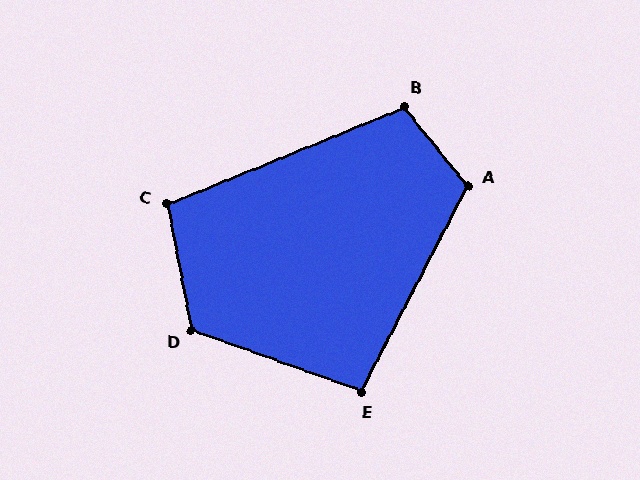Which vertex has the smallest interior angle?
E, at approximately 97 degrees.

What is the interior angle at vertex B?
Approximately 107 degrees (obtuse).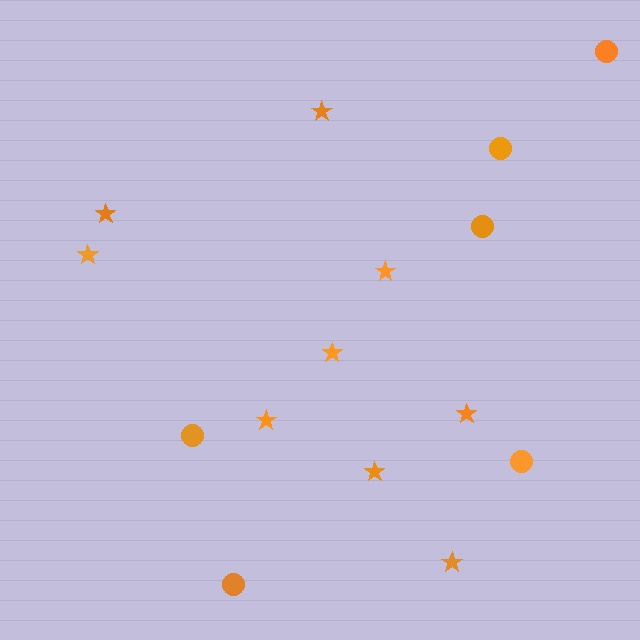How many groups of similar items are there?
There are 2 groups: one group of circles (6) and one group of stars (9).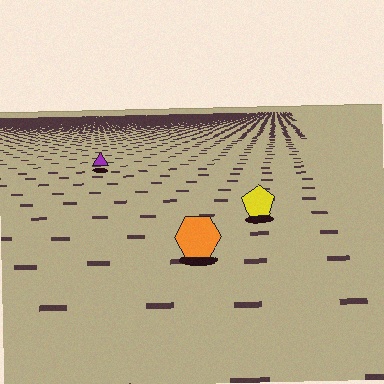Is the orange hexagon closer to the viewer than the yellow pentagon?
Yes. The orange hexagon is closer — you can tell from the texture gradient: the ground texture is coarser near it.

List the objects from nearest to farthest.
From nearest to farthest: the orange hexagon, the yellow pentagon, the purple triangle.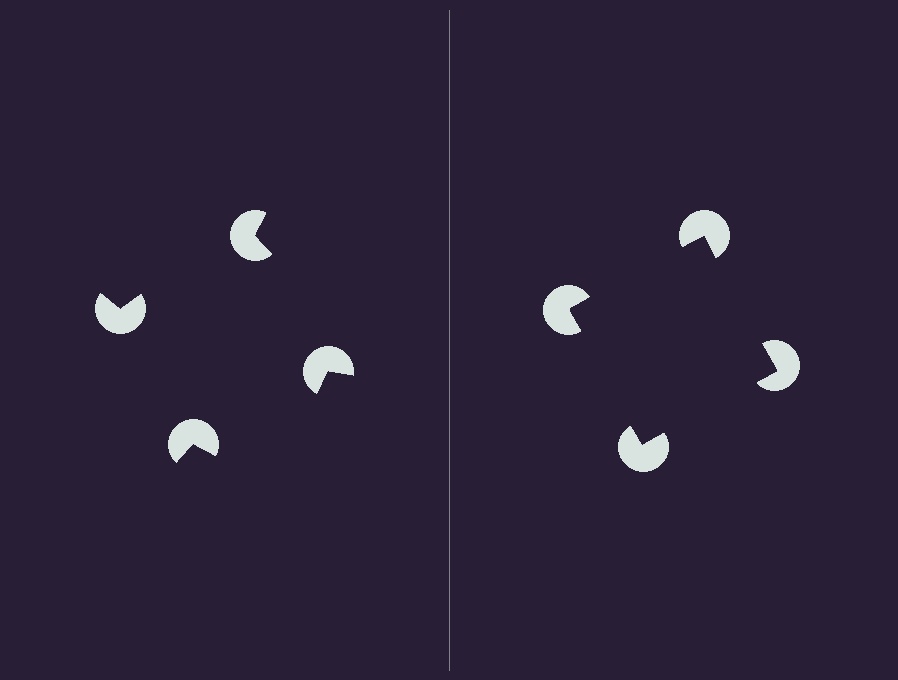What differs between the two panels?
The pac-man discs are positioned identically on both sides; only the wedge orientations differ. On the right they align to a square; on the left they are misaligned.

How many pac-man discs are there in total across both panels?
8 — 4 on each side.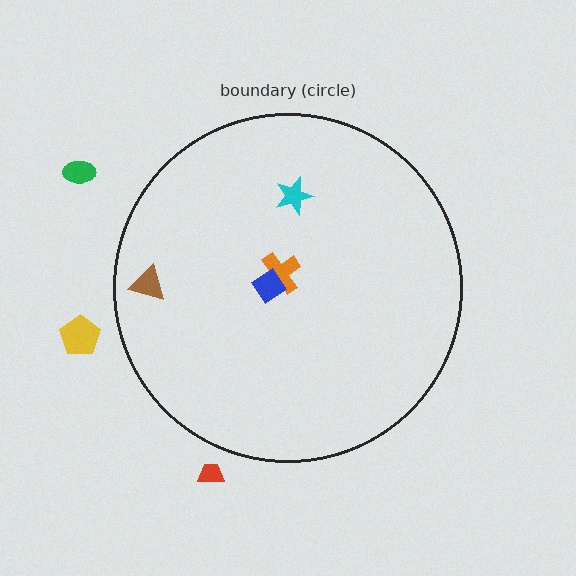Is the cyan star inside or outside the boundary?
Inside.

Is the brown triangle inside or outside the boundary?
Inside.